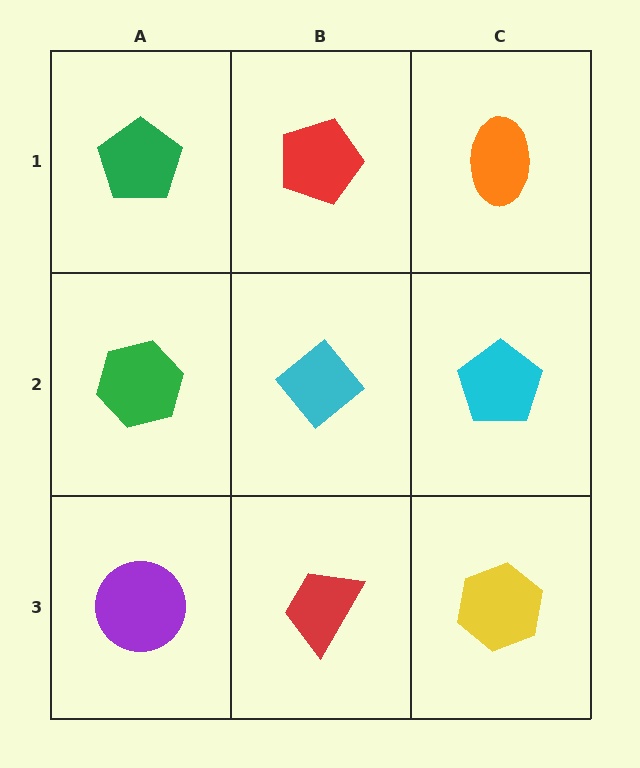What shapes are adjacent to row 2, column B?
A red pentagon (row 1, column B), a red trapezoid (row 3, column B), a green hexagon (row 2, column A), a cyan pentagon (row 2, column C).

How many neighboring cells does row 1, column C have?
2.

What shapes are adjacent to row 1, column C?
A cyan pentagon (row 2, column C), a red pentagon (row 1, column B).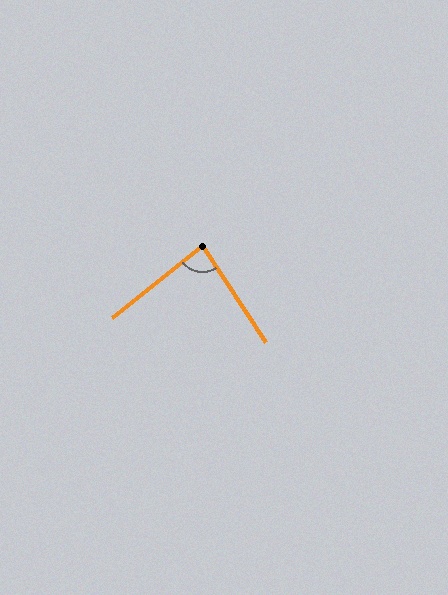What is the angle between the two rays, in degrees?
Approximately 84 degrees.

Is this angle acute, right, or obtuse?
It is acute.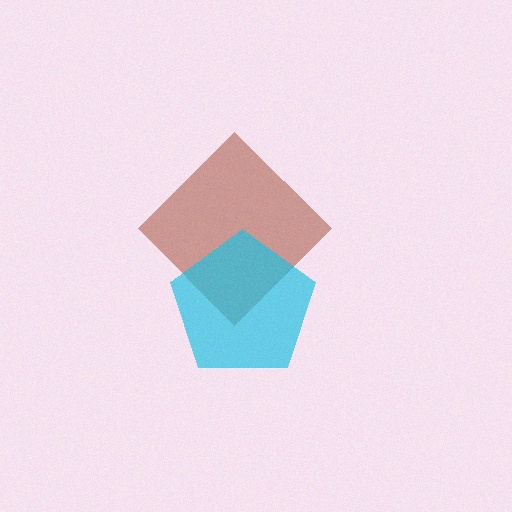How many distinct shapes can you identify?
There are 2 distinct shapes: a brown diamond, a cyan pentagon.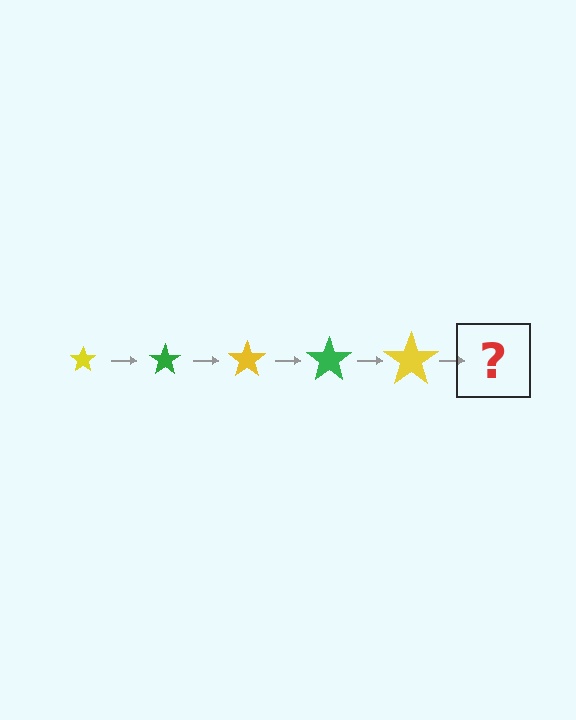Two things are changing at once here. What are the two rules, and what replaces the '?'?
The two rules are that the star grows larger each step and the color cycles through yellow and green. The '?' should be a green star, larger than the previous one.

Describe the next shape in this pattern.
It should be a green star, larger than the previous one.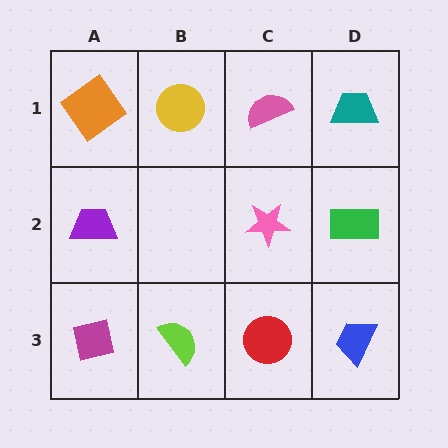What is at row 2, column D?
A green rectangle.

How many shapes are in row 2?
3 shapes.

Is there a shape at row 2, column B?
No, that cell is empty.